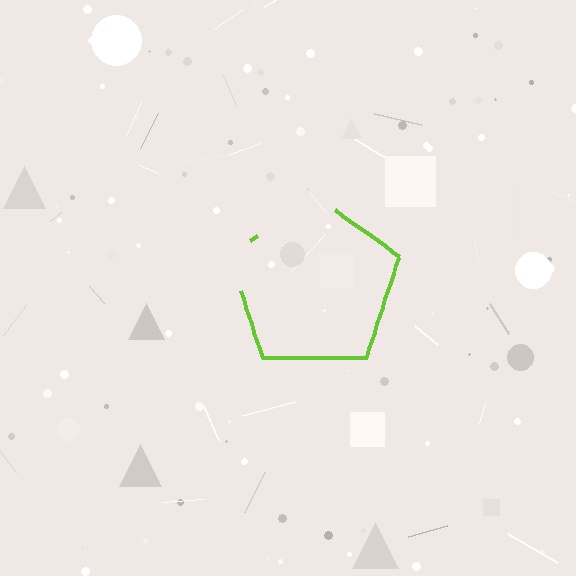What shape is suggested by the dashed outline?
The dashed outline suggests a pentagon.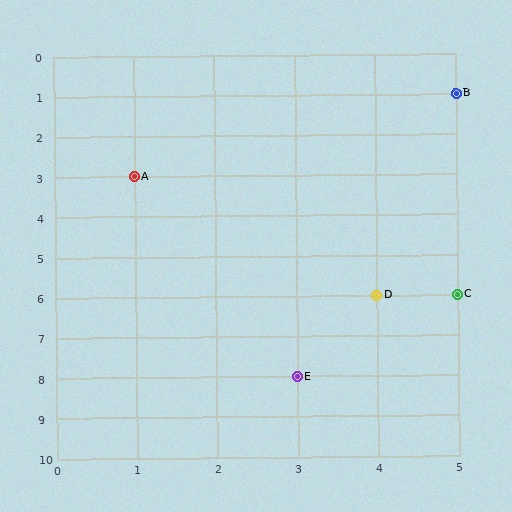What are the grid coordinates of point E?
Point E is at grid coordinates (3, 8).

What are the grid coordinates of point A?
Point A is at grid coordinates (1, 3).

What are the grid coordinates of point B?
Point B is at grid coordinates (5, 1).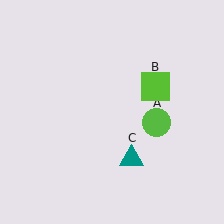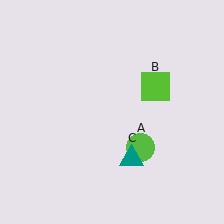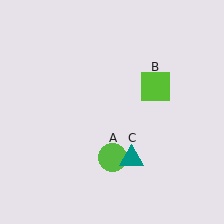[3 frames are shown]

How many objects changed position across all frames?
1 object changed position: lime circle (object A).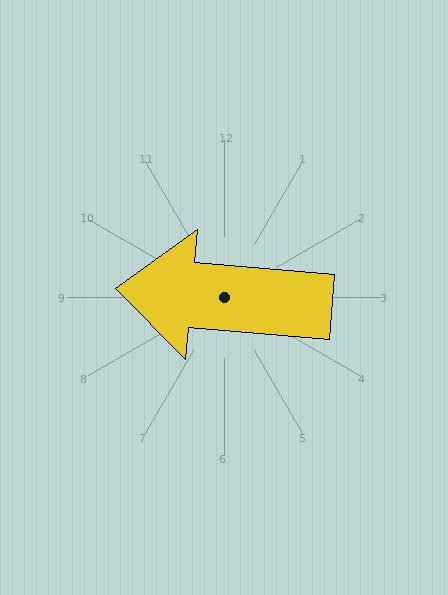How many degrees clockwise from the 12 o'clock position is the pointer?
Approximately 275 degrees.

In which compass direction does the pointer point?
West.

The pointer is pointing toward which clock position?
Roughly 9 o'clock.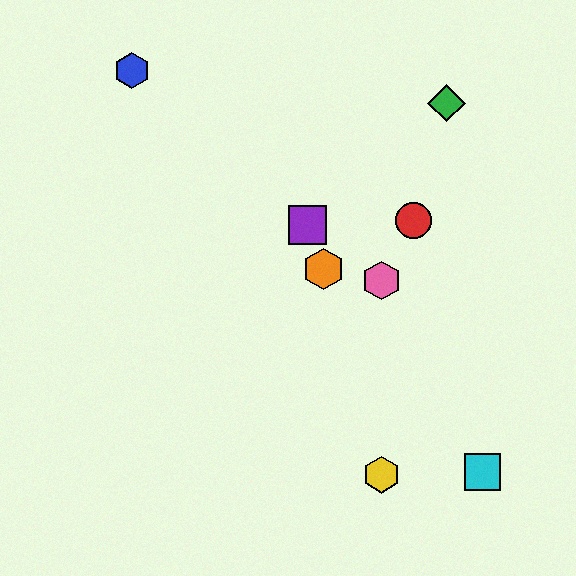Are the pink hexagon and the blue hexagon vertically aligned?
No, the pink hexagon is at x≈382 and the blue hexagon is at x≈132.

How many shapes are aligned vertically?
2 shapes (the yellow hexagon, the pink hexagon) are aligned vertically.